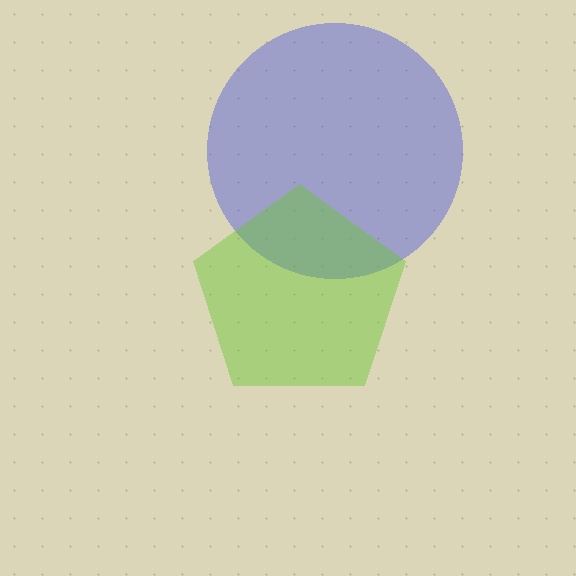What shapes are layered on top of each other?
The layered shapes are: a blue circle, a lime pentagon.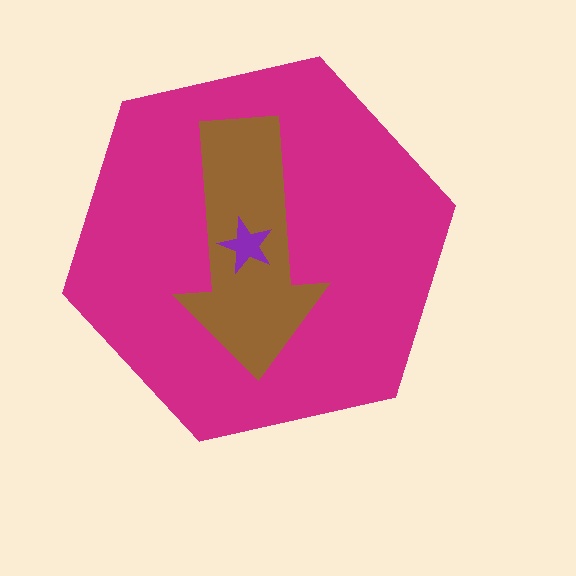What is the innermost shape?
The purple star.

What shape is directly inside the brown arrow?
The purple star.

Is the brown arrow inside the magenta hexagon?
Yes.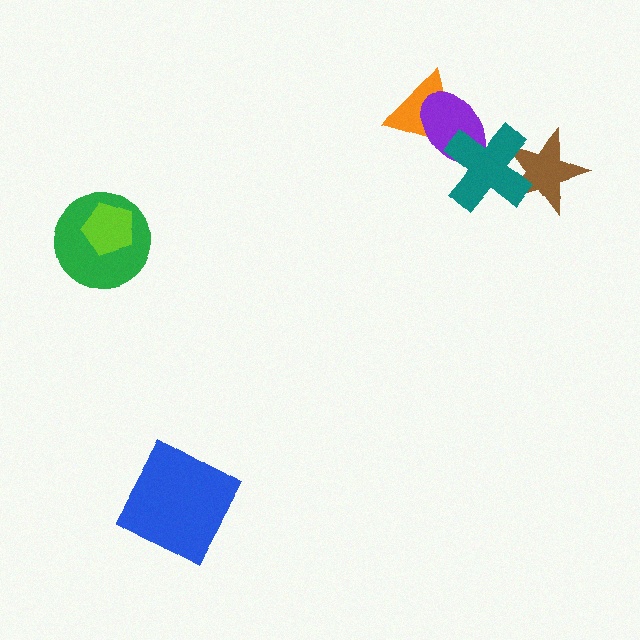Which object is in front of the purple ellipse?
The teal cross is in front of the purple ellipse.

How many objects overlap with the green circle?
1 object overlaps with the green circle.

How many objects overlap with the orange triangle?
1 object overlaps with the orange triangle.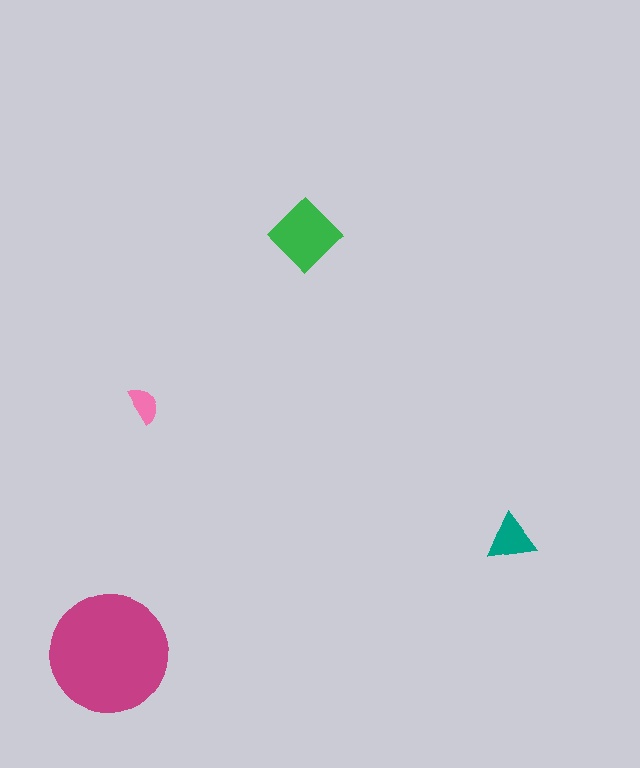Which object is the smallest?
The pink semicircle.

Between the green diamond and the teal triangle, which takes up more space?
The green diamond.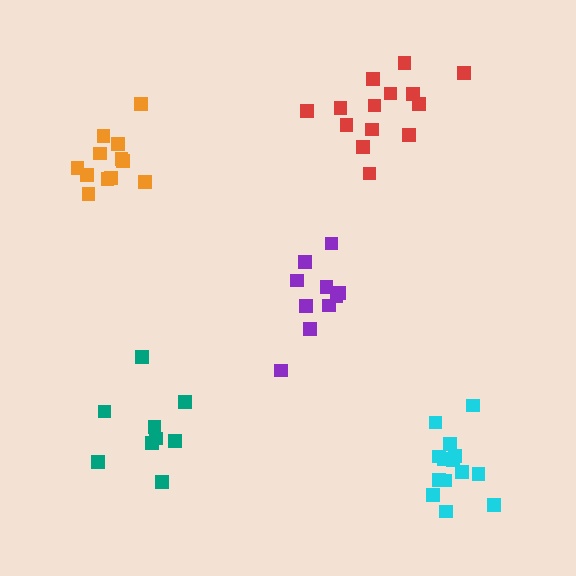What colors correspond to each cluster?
The clusters are colored: purple, cyan, orange, teal, red.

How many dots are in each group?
Group 1: 10 dots, Group 2: 14 dots, Group 3: 12 dots, Group 4: 9 dots, Group 5: 14 dots (59 total).